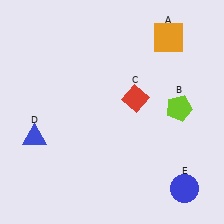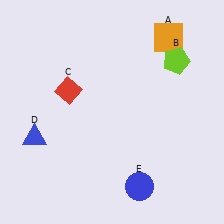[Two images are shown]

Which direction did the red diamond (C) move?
The red diamond (C) moved left.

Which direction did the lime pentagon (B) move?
The lime pentagon (B) moved up.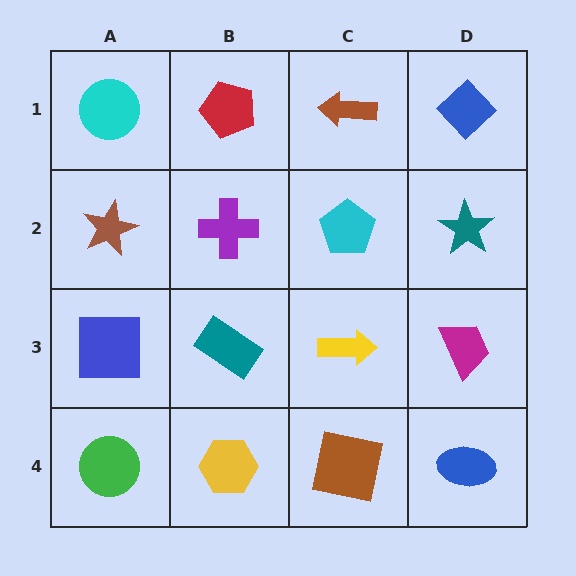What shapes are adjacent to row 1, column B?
A purple cross (row 2, column B), a cyan circle (row 1, column A), a brown arrow (row 1, column C).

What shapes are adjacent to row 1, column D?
A teal star (row 2, column D), a brown arrow (row 1, column C).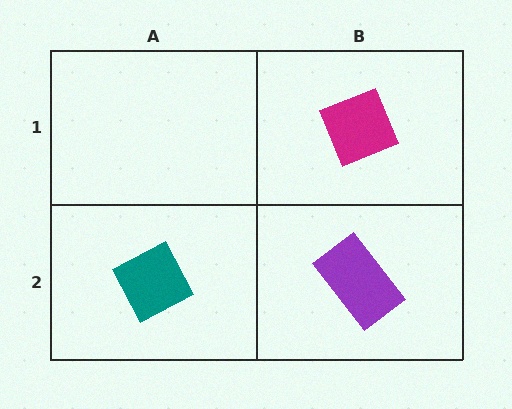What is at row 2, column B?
A purple rectangle.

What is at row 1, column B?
A magenta diamond.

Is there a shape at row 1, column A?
No, that cell is empty.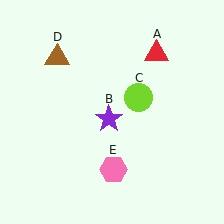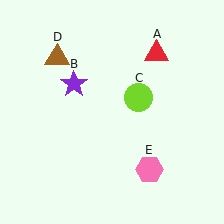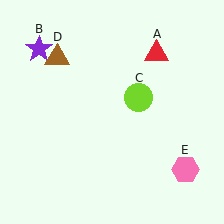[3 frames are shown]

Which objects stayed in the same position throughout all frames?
Red triangle (object A) and lime circle (object C) and brown triangle (object D) remained stationary.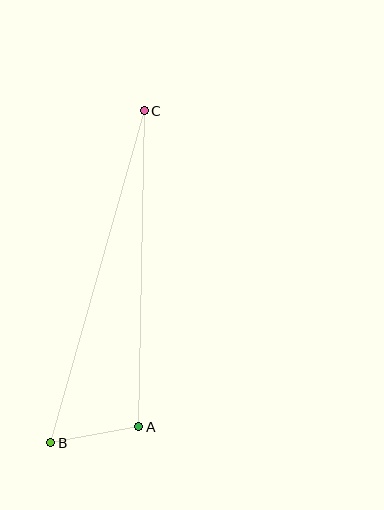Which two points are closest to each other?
Points A and B are closest to each other.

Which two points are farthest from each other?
Points B and C are farthest from each other.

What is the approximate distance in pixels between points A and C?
The distance between A and C is approximately 316 pixels.